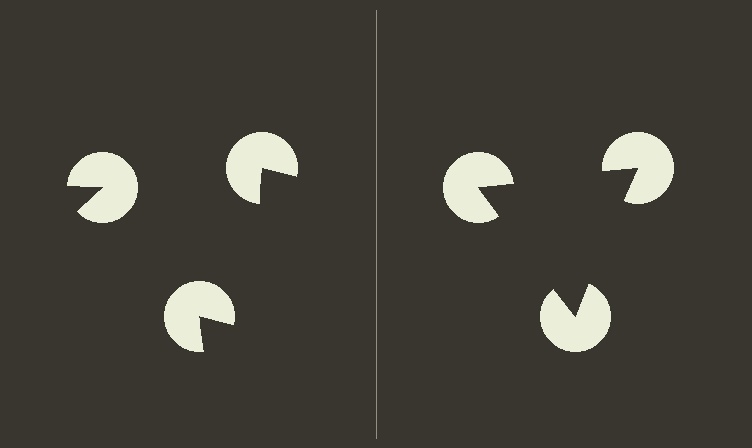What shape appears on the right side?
An illusory triangle.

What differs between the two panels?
The pac-man discs are positioned identically on both sides; only the wedge orientations differ. On the right they align to a triangle; on the left they are misaligned.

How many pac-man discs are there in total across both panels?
6 — 3 on each side.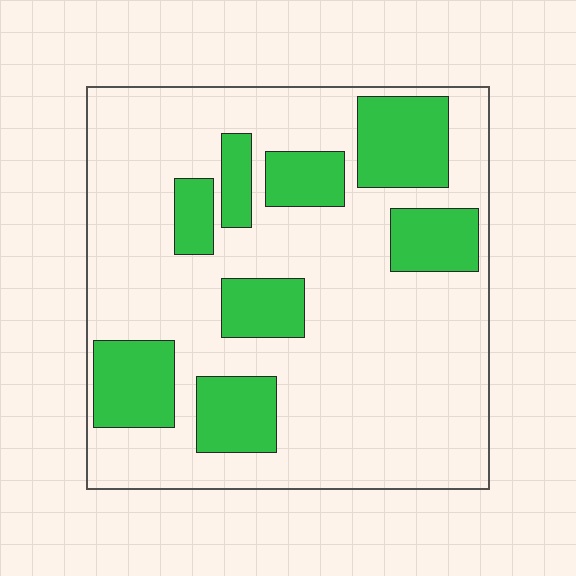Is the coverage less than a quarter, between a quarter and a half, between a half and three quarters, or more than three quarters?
Between a quarter and a half.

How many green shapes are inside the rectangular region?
8.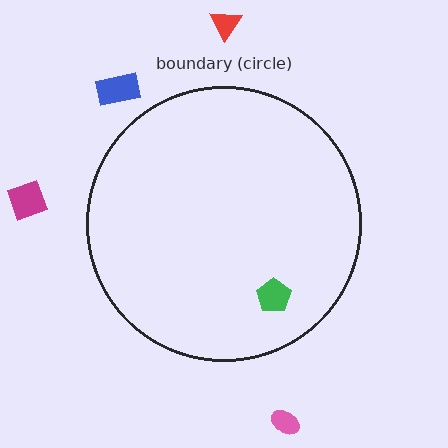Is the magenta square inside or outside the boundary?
Outside.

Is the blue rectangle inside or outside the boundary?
Outside.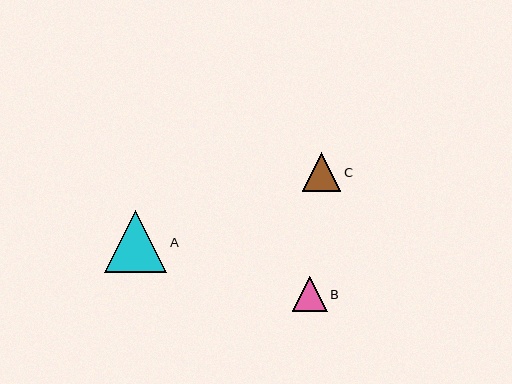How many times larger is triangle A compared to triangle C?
Triangle A is approximately 1.6 times the size of triangle C.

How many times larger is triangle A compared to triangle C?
Triangle A is approximately 1.6 times the size of triangle C.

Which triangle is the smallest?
Triangle B is the smallest with a size of approximately 35 pixels.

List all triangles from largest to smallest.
From largest to smallest: A, C, B.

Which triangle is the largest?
Triangle A is the largest with a size of approximately 62 pixels.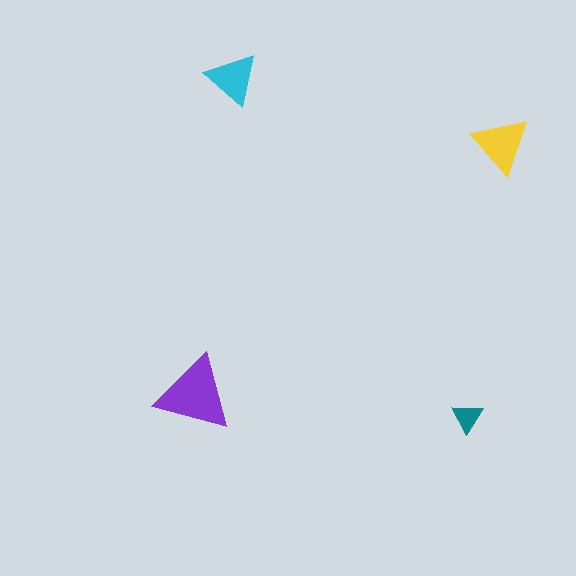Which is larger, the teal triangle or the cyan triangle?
The cyan one.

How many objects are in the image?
There are 4 objects in the image.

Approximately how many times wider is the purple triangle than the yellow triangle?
About 1.5 times wider.